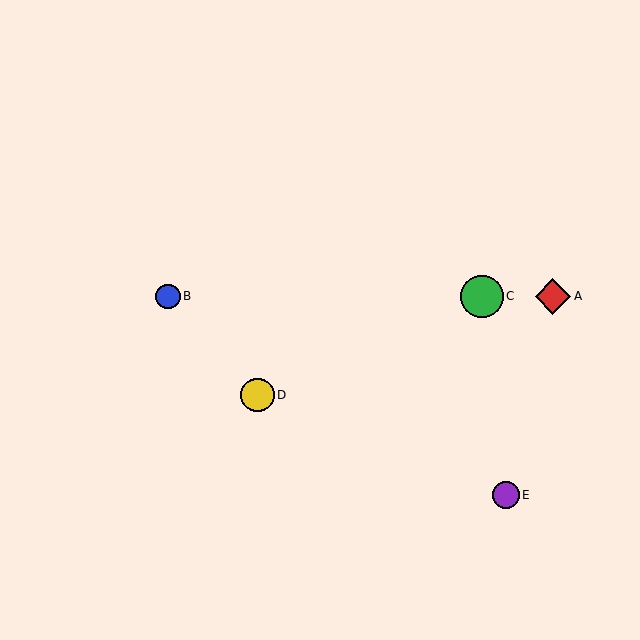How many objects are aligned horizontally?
3 objects (A, B, C) are aligned horizontally.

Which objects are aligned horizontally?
Objects A, B, C are aligned horizontally.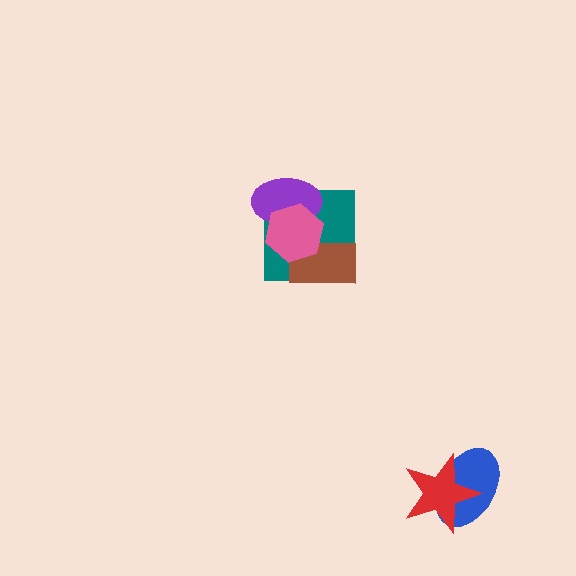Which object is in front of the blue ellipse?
The red star is in front of the blue ellipse.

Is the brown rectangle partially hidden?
Yes, it is partially covered by another shape.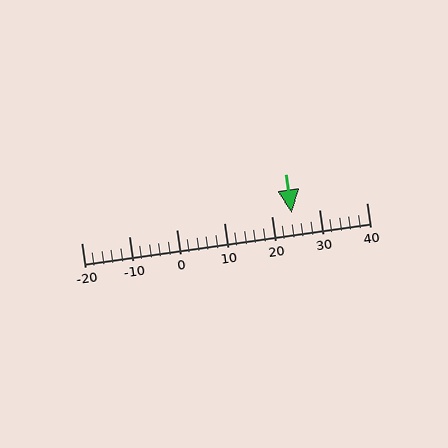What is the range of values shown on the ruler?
The ruler shows values from -20 to 40.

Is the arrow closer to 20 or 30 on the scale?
The arrow is closer to 20.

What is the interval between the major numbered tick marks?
The major tick marks are spaced 10 units apart.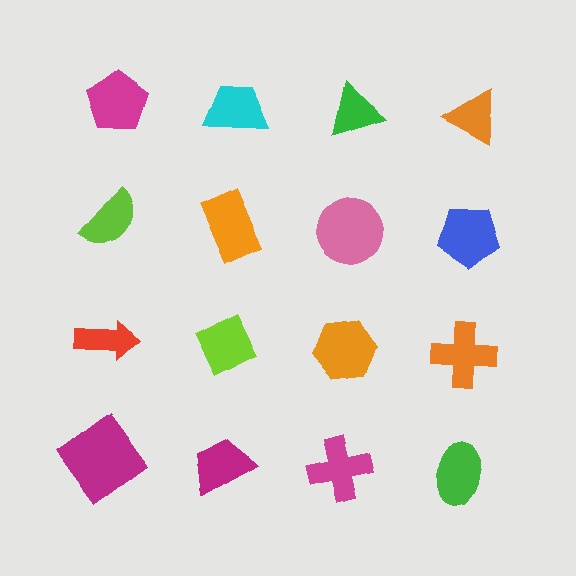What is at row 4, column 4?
A green ellipse.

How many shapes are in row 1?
4 shapes.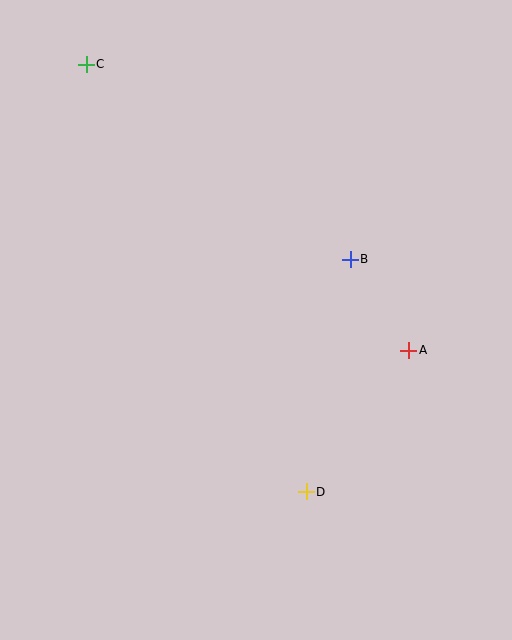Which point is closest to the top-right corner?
Point B is closest to the top-right corner.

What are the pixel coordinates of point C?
Point C is at (86, 64).